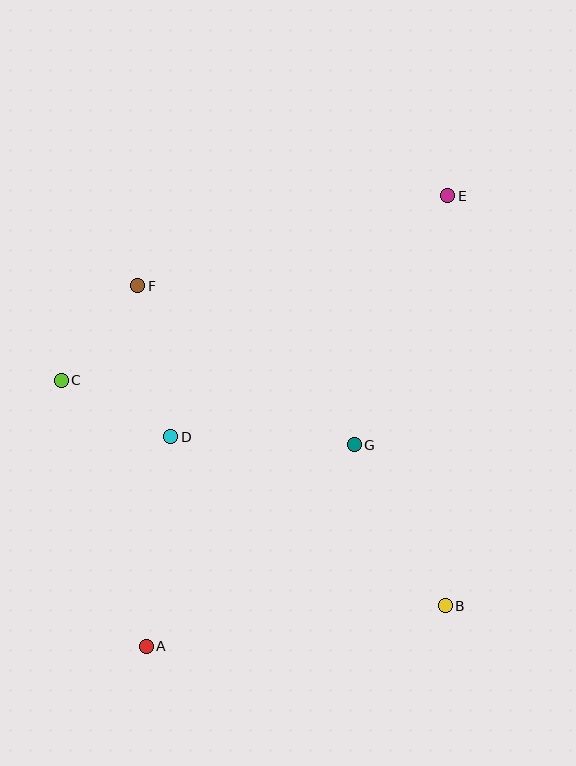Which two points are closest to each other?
Points C and F are closest to each other.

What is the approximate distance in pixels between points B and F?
The distance between B and F is approximately 444 pixels.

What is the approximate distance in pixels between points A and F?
The distance between A and F is approximately 361 pixels.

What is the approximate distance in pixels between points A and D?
The distance between A and D is approximately 211 pixels.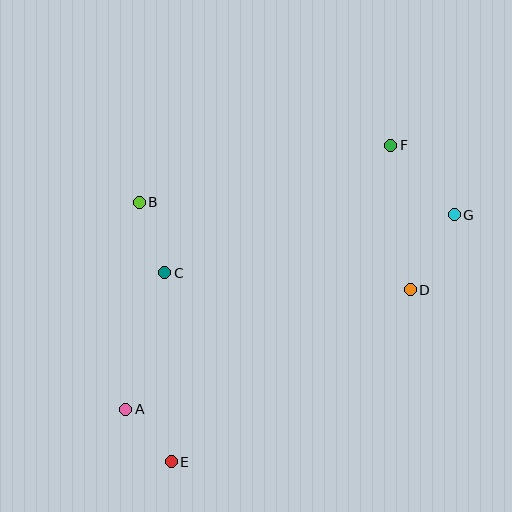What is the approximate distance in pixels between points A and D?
The distance between A and D is approximately 308 pixels.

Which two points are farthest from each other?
Points E and F are farthest from each other.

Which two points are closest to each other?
Points A and E are closest to each other.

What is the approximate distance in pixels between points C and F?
The distance between C and F is approximately 260 pixels.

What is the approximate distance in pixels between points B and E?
The distance between B and E is approximately 262 pixels.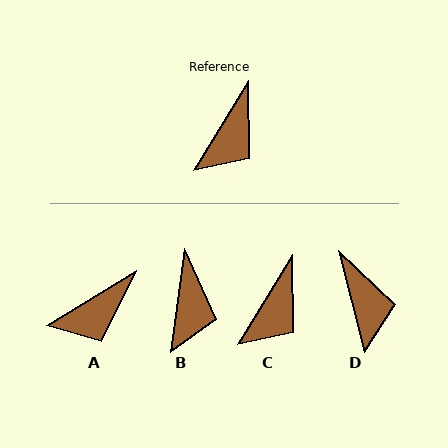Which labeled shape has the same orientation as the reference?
C.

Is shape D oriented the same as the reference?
No, it is off by about 46 degrees.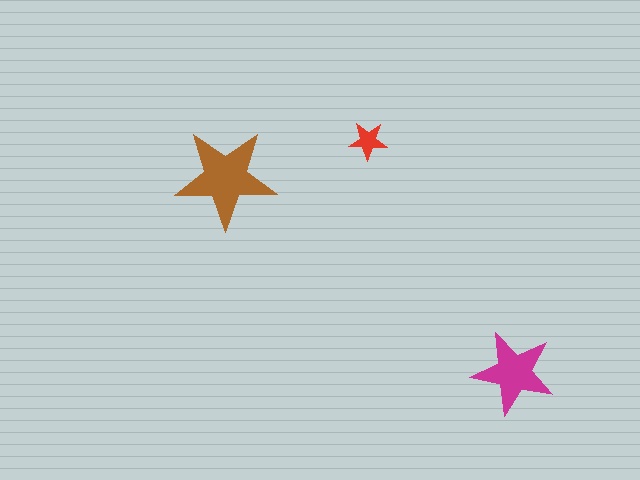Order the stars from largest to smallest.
the brown one, the magenta one, the red one.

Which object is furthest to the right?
The magenta star is rightmost.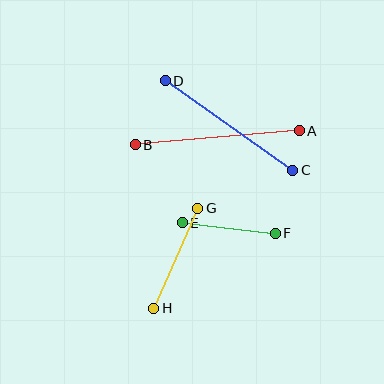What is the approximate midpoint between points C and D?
The midpoint is at approximately (229, 125) pixels.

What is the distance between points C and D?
The distance is approximately 156 pixels.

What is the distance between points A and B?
The distance is approximately 165 pixels.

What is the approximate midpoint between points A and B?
The midpoint is at approximately (217, 138) pixels.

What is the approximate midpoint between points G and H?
The midpoint is at approximately (176, 258) pixels.